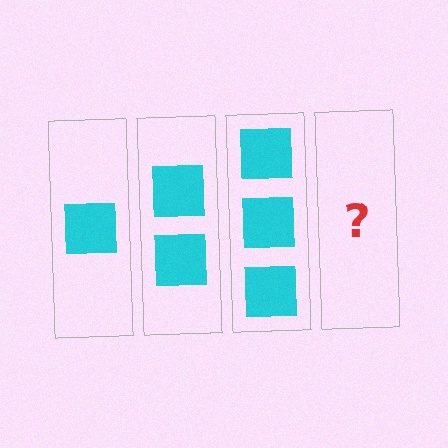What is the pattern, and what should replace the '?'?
The pattern is that each step adds one more square. The '?' should be 4 squares.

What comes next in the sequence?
The next element should be 4 squares.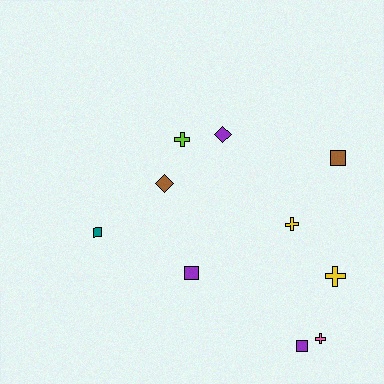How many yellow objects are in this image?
There are 2 yellow objects.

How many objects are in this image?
There are 10 objects.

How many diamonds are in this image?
There are 2 diamonds.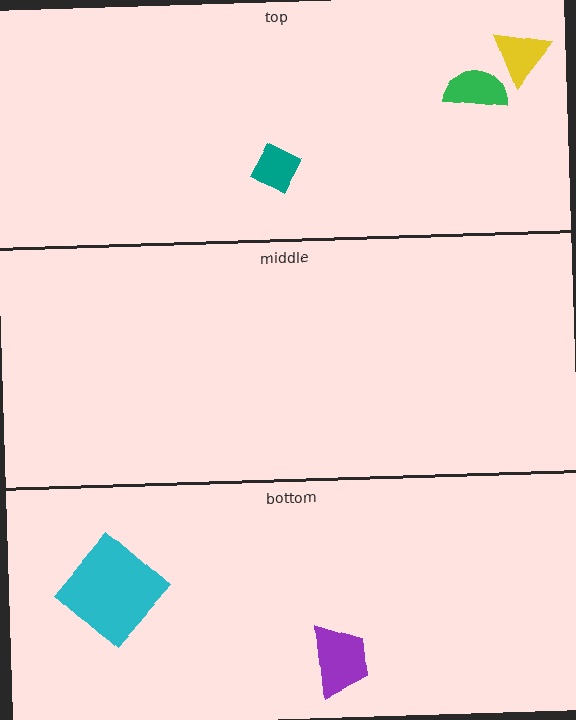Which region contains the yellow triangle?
The top region.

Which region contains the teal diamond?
The top region.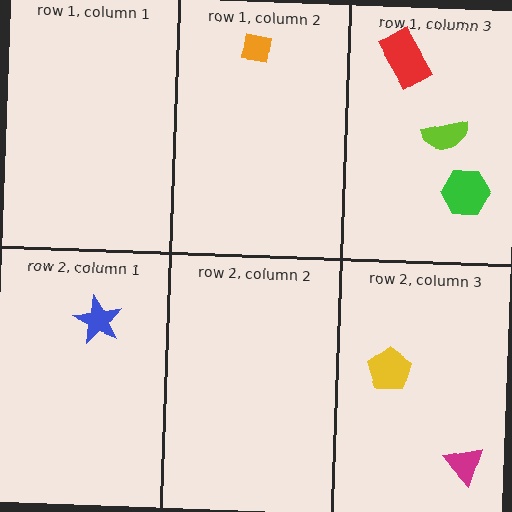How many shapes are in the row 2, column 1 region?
1.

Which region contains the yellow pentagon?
The row 2, column 3 region.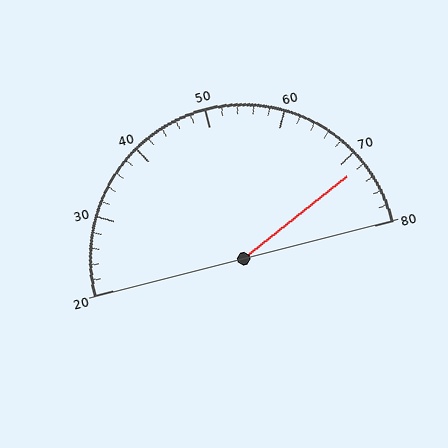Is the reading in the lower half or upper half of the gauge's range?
The reading is in the upper half of the range (20 to 80).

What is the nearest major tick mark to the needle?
The nearest major tick mark is 70.